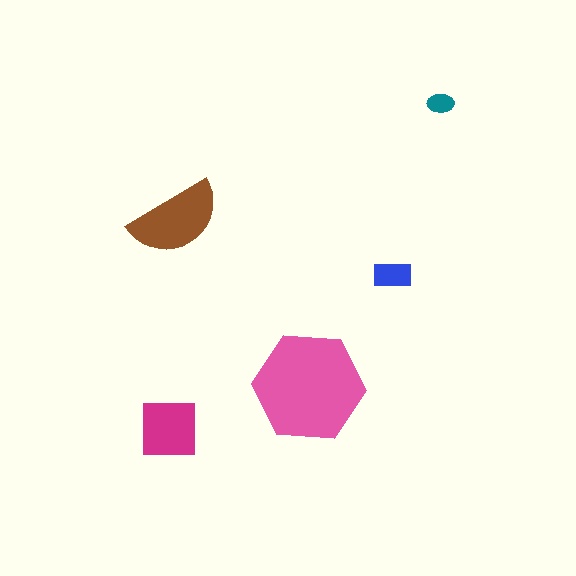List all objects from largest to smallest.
The pink hexagon, the brown semicircle, the magenta square, the blue rectangle, the teal ellipse.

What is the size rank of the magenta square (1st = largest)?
3rd.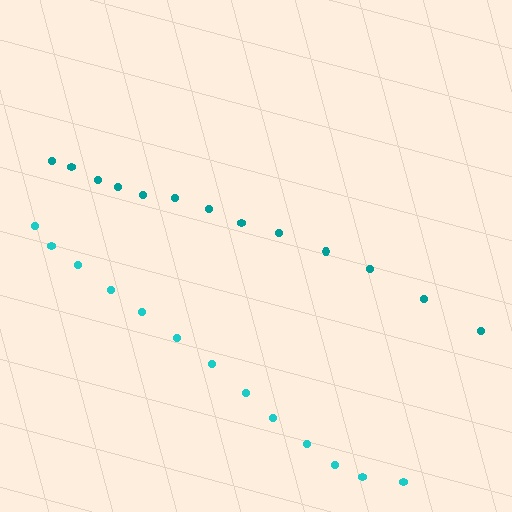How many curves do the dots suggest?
There are 2 distinct paths.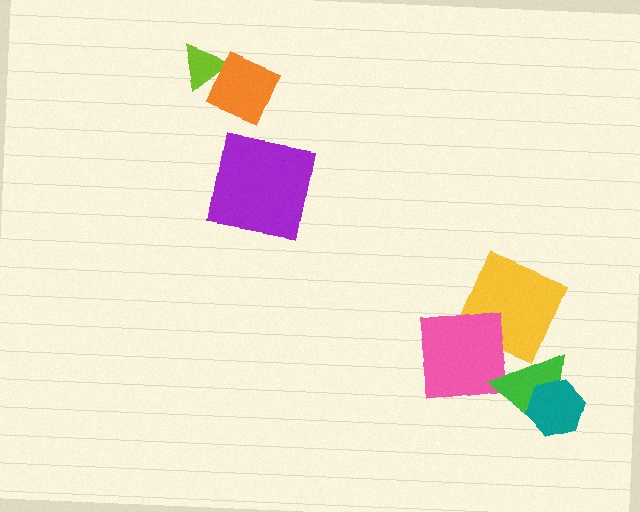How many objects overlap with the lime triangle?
1 object overlaps with the lime triangle.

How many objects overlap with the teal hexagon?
1 object overlaps with the teal hexagon.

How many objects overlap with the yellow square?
1 object overlaps with the yellow square.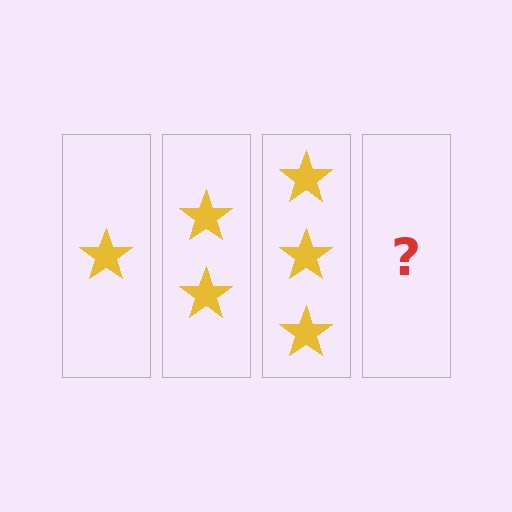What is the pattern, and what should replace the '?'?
The pattern is that each step adds one more star. The '?' should be 4 stars.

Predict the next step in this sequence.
The next step is 4 stars.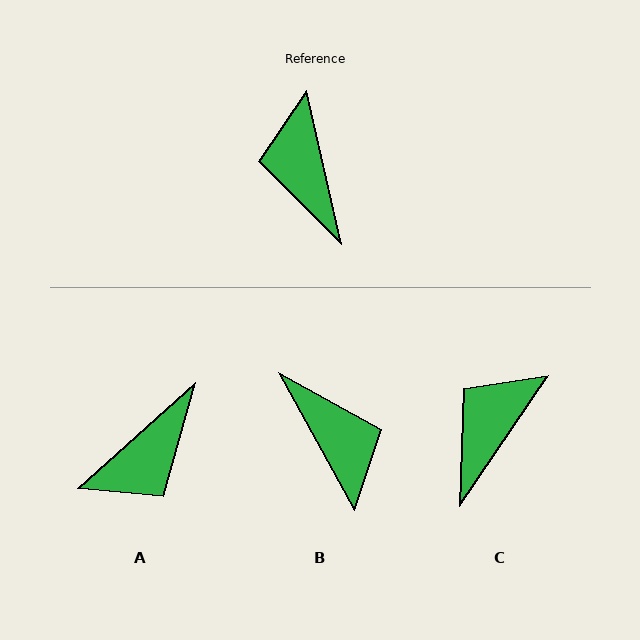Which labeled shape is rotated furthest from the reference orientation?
B, about 164 degrees away.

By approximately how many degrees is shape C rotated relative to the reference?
Approximately 47 degrees clockwise.